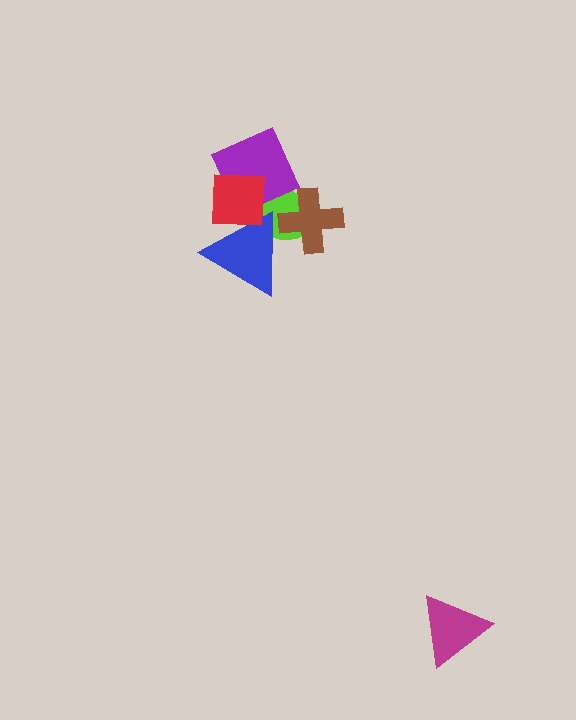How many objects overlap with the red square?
3 objects overlap with the red square.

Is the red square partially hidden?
No, no other shape covers it.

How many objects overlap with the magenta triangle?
0 objects overlap with the magenta triangle.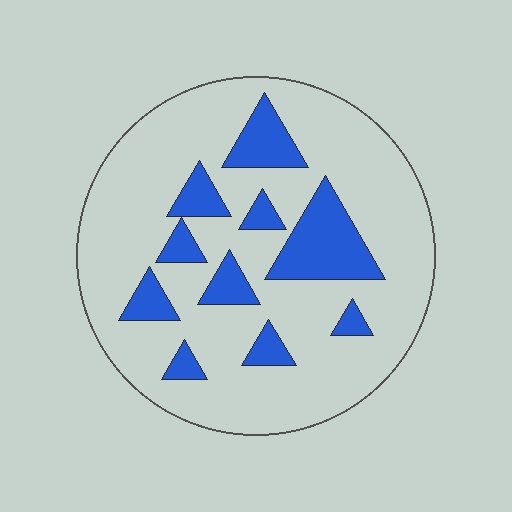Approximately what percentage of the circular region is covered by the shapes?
Approximately 20%.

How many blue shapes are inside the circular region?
10.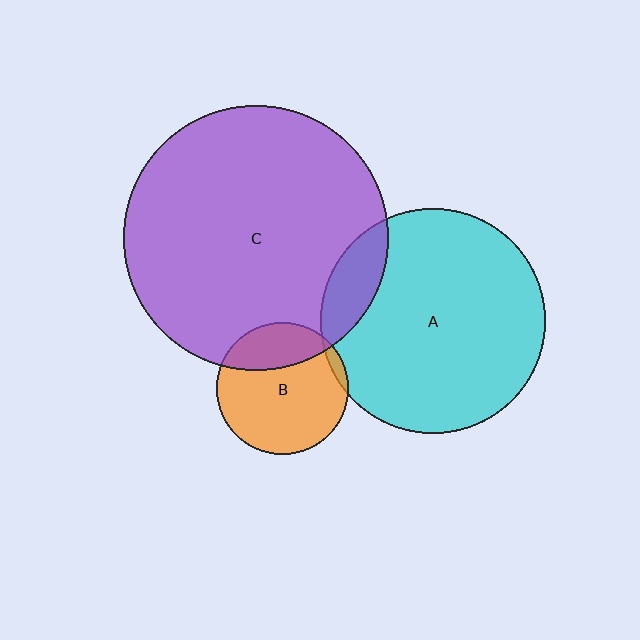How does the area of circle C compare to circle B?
Approximately 4.0 times.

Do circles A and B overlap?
Yes.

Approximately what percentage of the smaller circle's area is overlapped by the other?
Approximately 5%.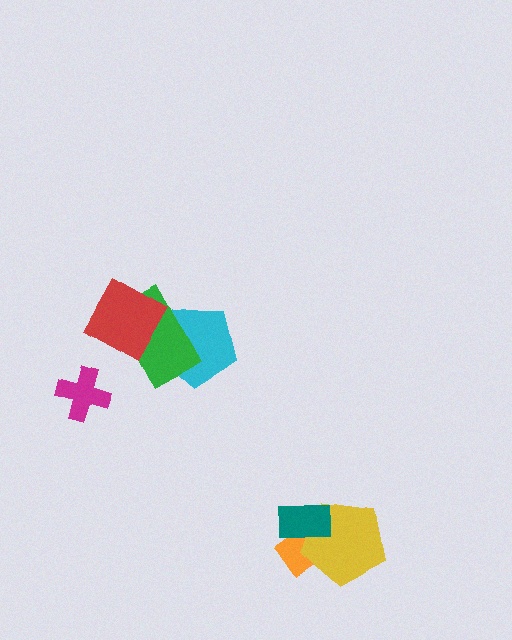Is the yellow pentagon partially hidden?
Yes, it is partially covered by another shape.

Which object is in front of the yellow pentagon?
The teal rectangle is in front of the yellow pentagon.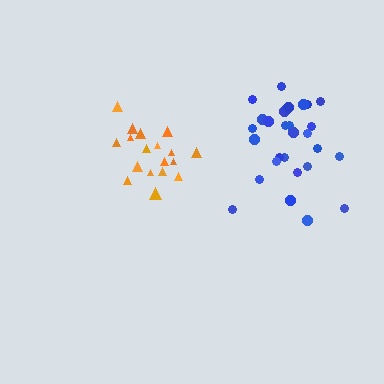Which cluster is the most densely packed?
Orange.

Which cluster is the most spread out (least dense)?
Blue.